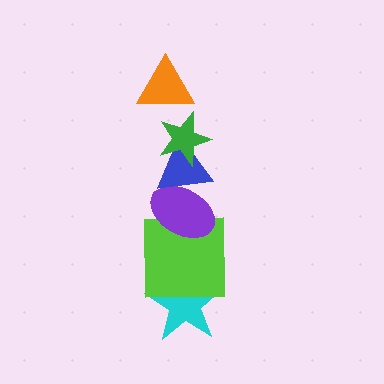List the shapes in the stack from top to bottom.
From top to bottom: the orange triangle, the green star, the blue triangle, the purple ellipse, the lime square, the cyan star.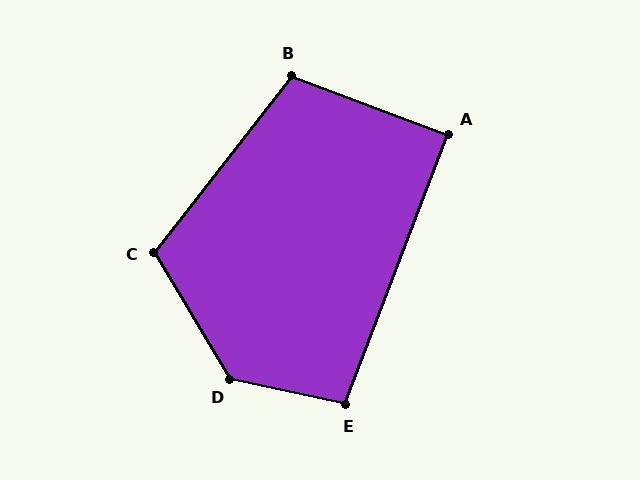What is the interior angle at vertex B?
Approximately 107 degrees (obtuse).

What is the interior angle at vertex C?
Approximately 111 degrees (obtuse).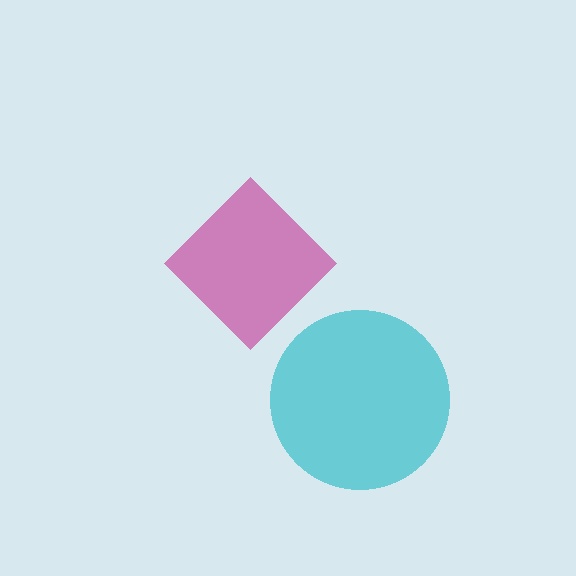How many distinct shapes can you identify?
There are 2 distinct shapes: a cyan circle, a magenta diamond.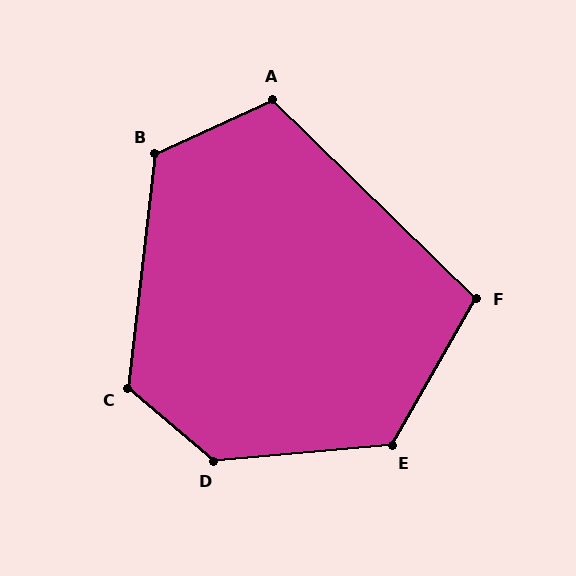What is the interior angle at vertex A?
Approximately 111 degrees (obtuse).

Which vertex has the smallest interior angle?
F, at approximately 104 degrees.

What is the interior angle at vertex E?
Approximately 125 degrees (obtuse).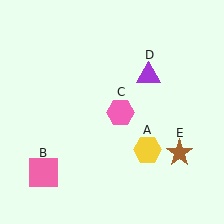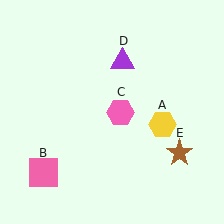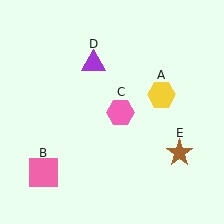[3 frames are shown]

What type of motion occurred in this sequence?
The yellow hexagon (object A), purple triangle (object D) rotated counterclockwise around the center of the scene.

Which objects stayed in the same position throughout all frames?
Pink square (object B) and pink hexagon (object C) and brown star (object E) remained stationary.